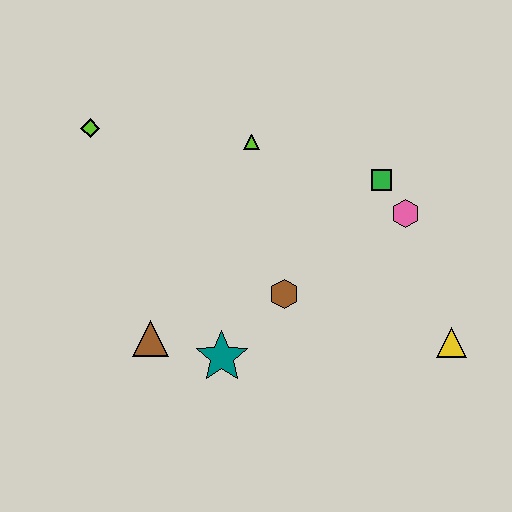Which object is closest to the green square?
The pink hexagon is closest to the green square.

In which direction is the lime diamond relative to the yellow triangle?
The lime diamond is to the left of the yellow triangle.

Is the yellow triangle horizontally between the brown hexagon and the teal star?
No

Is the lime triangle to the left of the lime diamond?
No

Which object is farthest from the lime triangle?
The yellow triangle is farthest from the lime triangle.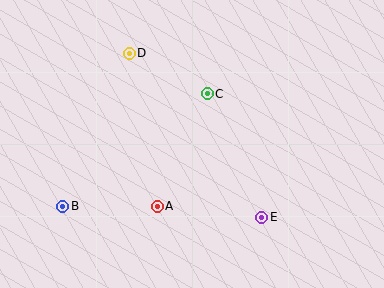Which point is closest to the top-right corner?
Point C is closest to the top-right corner.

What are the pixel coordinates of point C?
Point C is at (207, 94).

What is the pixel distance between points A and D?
The distance between A and D is 155 pixels.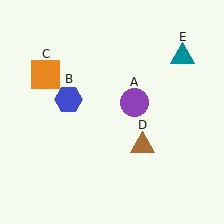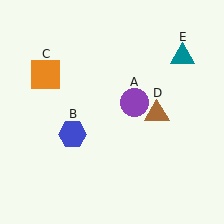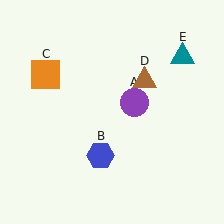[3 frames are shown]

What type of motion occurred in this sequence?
The blue hexagon (object B), brown triangle (object D) rotated counterclockwise around the center of the scene.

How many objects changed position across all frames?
2 objects changed position: blue hexagon (object B), brown triangle (object D).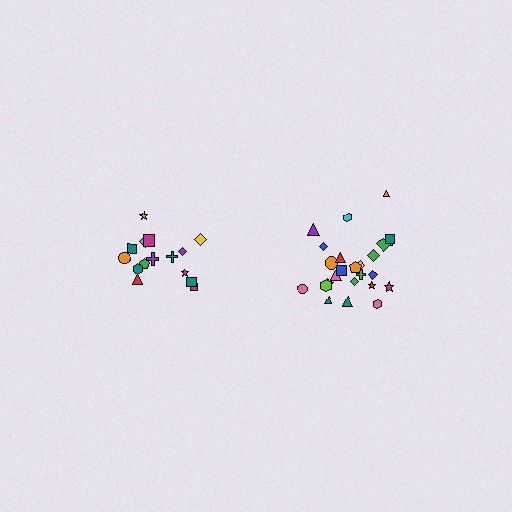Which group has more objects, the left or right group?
The right group.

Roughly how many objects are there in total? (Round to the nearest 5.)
Roughly 40 objects in total.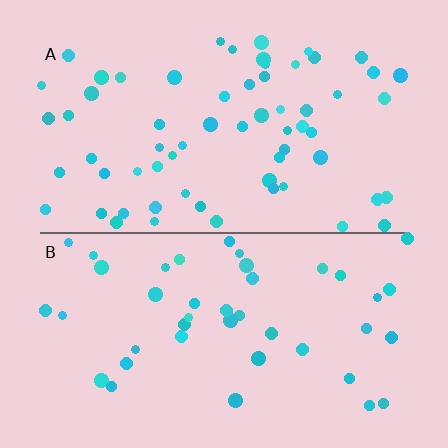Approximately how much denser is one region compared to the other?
Approximately 1.5× — region A over region B.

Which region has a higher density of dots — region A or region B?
A (the top).